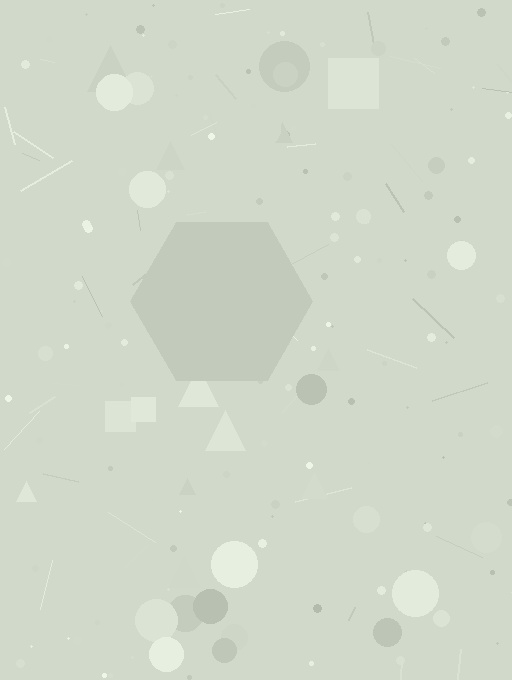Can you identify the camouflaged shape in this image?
The camouflaged shape is a hexagon.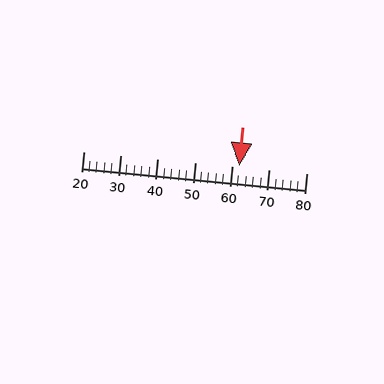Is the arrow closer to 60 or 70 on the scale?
The arrow is closer to 60.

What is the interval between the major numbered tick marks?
The major tick marks are spaced 10 units apart.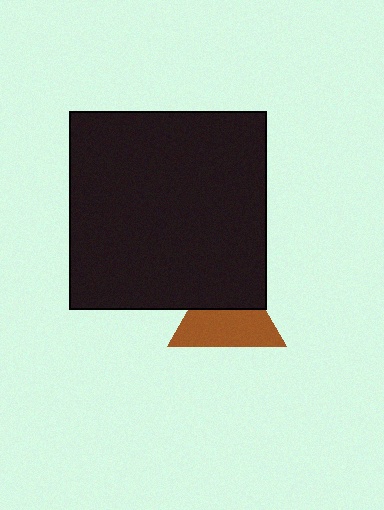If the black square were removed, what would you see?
You would see the complete brown triangle.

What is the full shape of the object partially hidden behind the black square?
The partially hidden object is a brown triangle.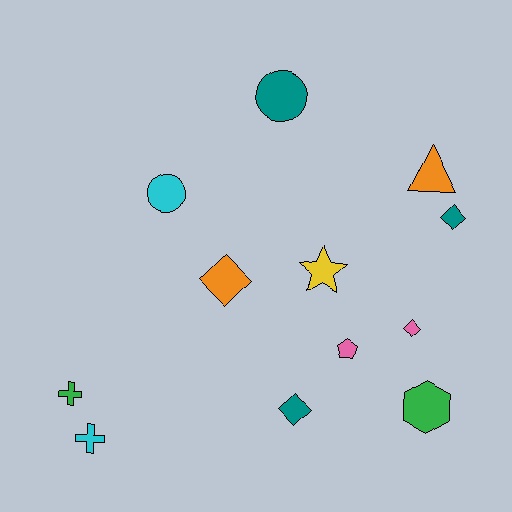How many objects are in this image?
There are 12 objects.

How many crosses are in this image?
There are 2 crosses.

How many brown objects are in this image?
There are no brown objects.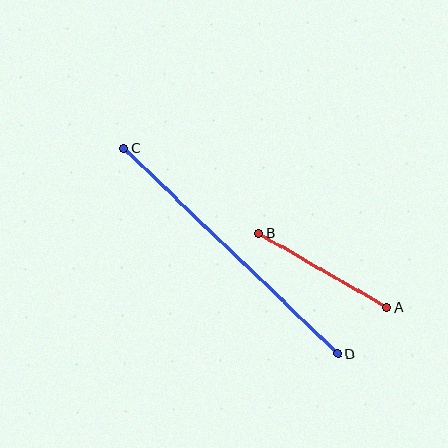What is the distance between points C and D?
The distance is approximately 297 pixels.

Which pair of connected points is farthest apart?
Points C and D are farthest apart.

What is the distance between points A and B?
The distance is approximately 148 pixels.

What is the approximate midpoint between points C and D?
The midpoint is at approximately (231, 251) pixels.